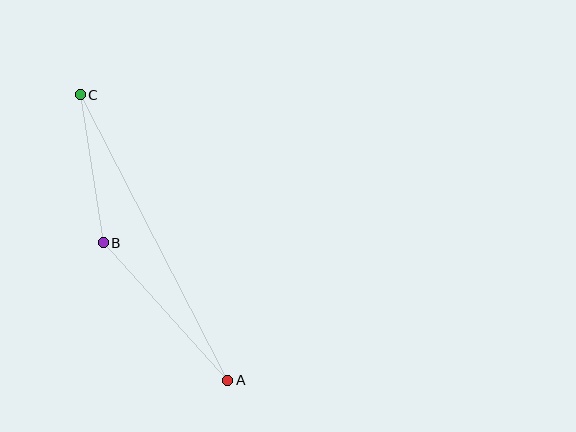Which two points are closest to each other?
Points B and C are closest to each other.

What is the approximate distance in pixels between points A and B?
The distance between A and B is approximately 186 pixels.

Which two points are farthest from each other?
Points A and C are farthest from each other.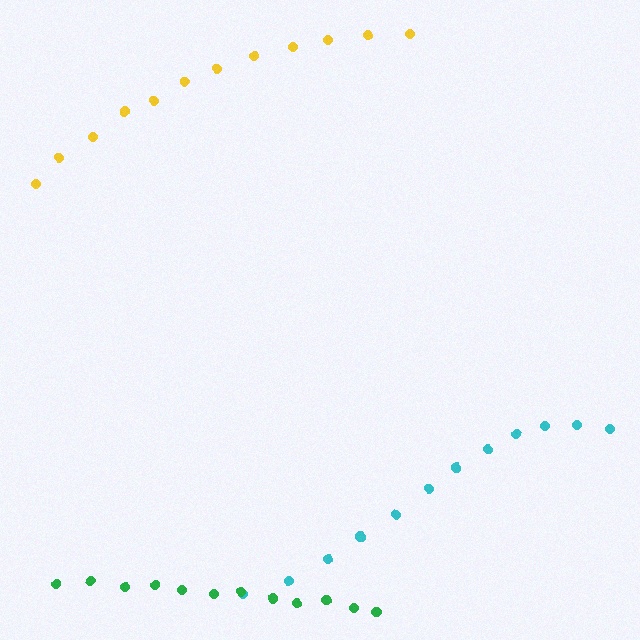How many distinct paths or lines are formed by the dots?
There are 3 distinct paths.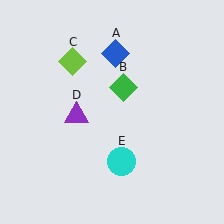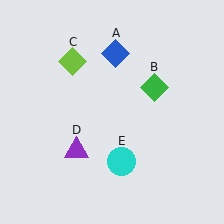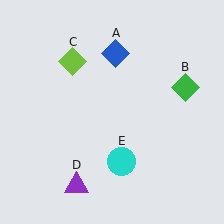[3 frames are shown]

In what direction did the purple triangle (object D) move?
The purple triangle (object D) moved down.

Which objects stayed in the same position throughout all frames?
Blue diamond (object A) and lime diamond (object C) and cyan circle (object E) remained stationary.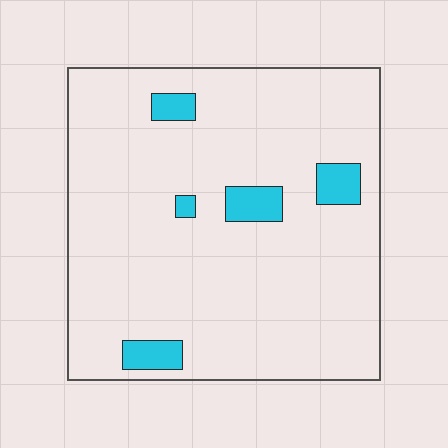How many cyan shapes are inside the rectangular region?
5.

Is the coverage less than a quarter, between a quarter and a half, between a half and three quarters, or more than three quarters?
Less than a quarter.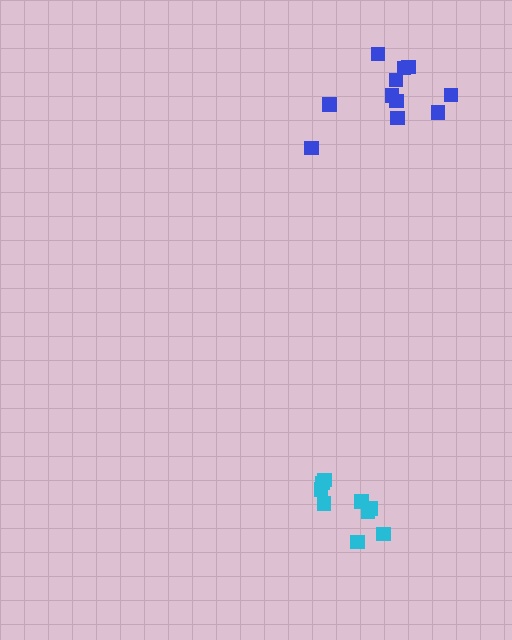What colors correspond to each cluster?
The clusters are colored: cyan, blue.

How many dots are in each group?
Group 1: 9 dots, Group 2: 11 dots (20 total).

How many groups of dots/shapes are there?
There are 2 groups.